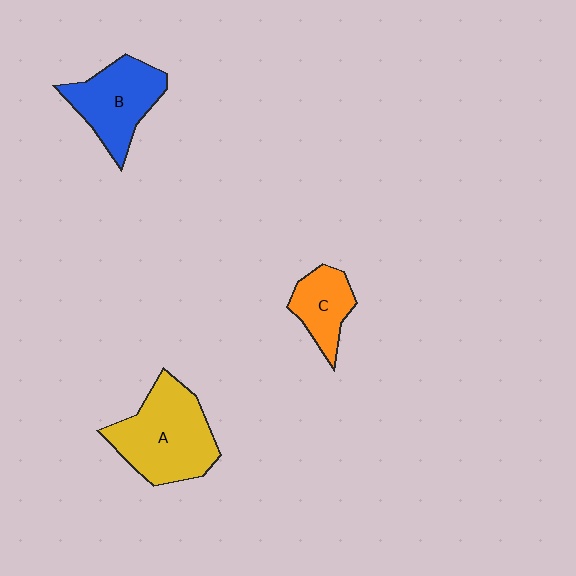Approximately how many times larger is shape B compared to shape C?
Approximately 1.6 times.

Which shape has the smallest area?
Shape C (orange).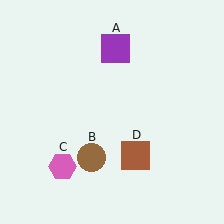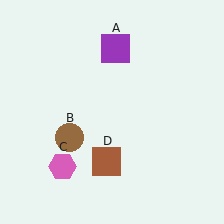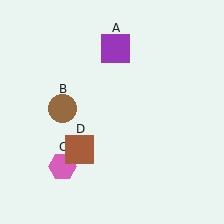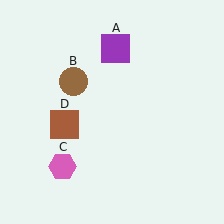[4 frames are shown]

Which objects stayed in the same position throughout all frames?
Purple square (object A) and pink hexagon (object C) remained stationary.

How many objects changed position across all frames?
2 objects changed position: brown circle (object B), brown square (object D).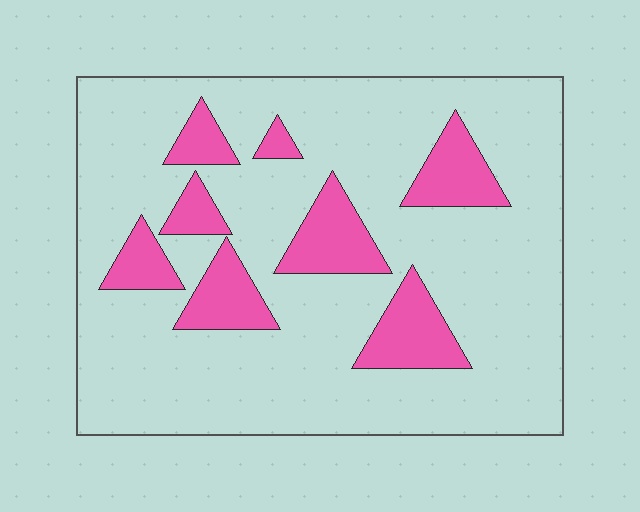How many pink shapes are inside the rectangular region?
8.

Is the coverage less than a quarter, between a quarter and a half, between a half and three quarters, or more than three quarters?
Less than a quarter.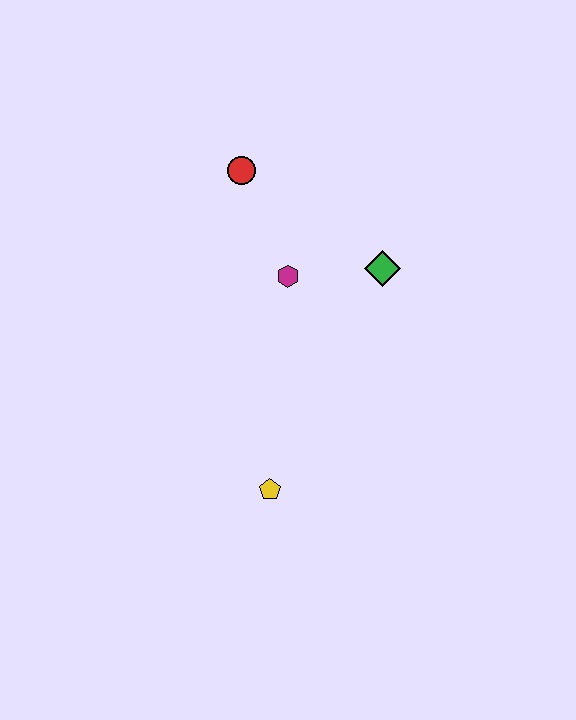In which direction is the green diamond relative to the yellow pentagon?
The green diamond is above the yellow pentagon.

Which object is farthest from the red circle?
The yellow pentagon is farthest from the red circle.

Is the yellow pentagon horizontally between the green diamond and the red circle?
Yes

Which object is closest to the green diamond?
The magenta hexagon is closest to the green diamond.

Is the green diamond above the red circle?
No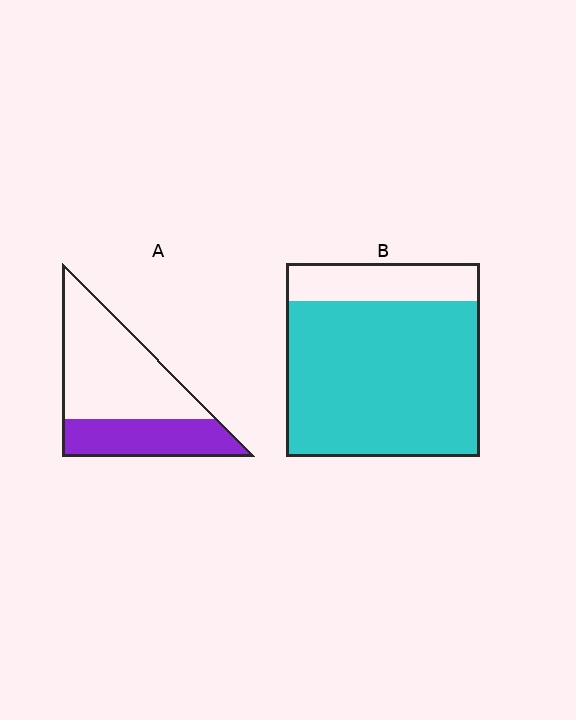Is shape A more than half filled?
No.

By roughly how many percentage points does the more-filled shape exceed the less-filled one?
By roughly 45 percentage points (B over A).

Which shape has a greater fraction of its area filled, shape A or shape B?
Shape B.